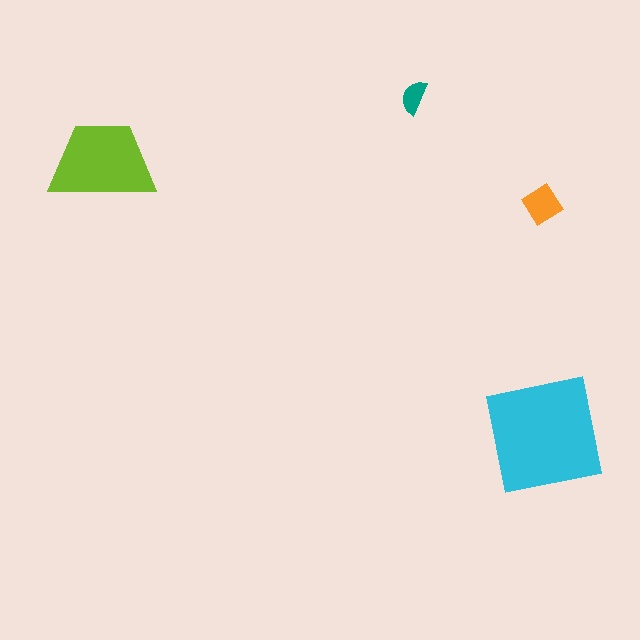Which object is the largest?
The cyan square.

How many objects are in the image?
There are 4 objects in the image.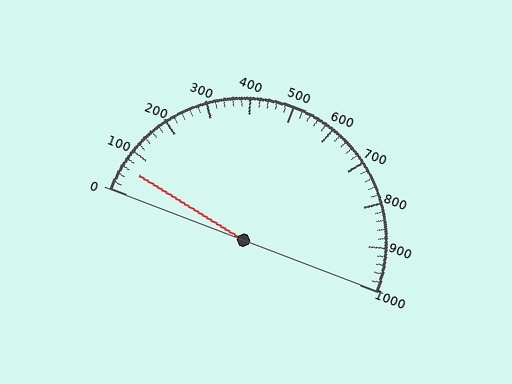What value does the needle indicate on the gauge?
The needle indicates approximately 60.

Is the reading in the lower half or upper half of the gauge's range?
The reading is in the lower half of the range (0 to 1000).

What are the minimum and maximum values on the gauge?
The gauge ranges from 0 to 1000.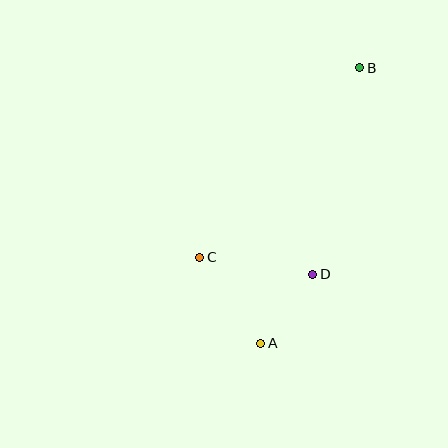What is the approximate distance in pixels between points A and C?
The distance between A and C is approximately 106 pixels.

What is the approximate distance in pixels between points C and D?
The distance between C and D is approximately 114 pixels.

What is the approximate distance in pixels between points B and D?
The distance between B and D is approximately 212 pixels.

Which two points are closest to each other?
Points A and D are closest to each other.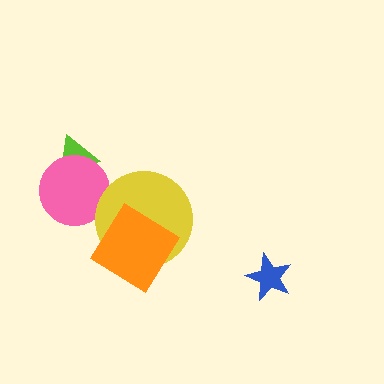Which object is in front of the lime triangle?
The pink circle is in front of the lime triangle.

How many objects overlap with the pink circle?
1 object overlaps with the pink circle.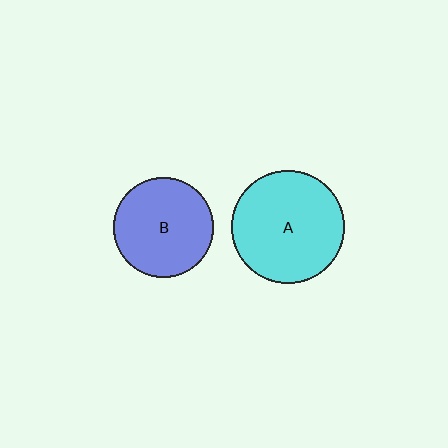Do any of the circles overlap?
No, none of the circles overlap.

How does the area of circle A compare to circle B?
Approximately 1.3 times.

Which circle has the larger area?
Circle A (cyan).